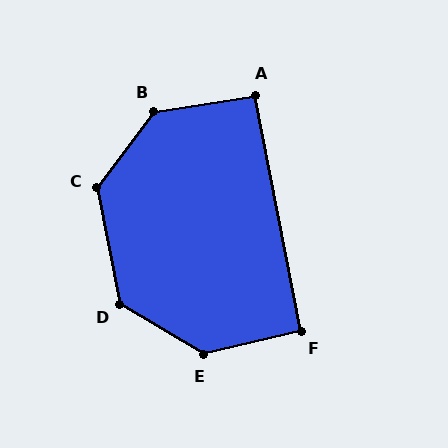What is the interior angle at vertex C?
Approximately 132 degrees (obtuse).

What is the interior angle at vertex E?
Approximately 136 degrees (obtuse).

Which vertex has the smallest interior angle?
A, at approximately 92 degrees.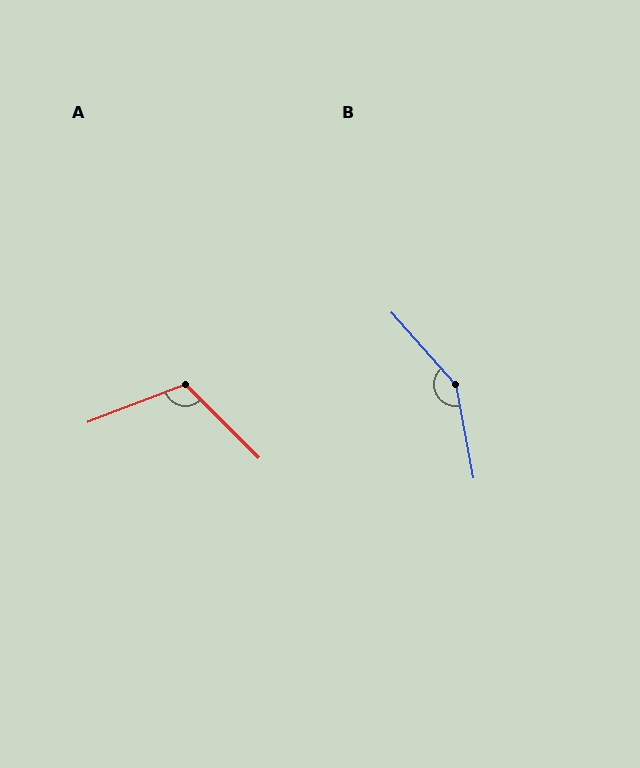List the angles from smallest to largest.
A (114°), B (149°).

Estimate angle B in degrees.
Approximately 149 degrees.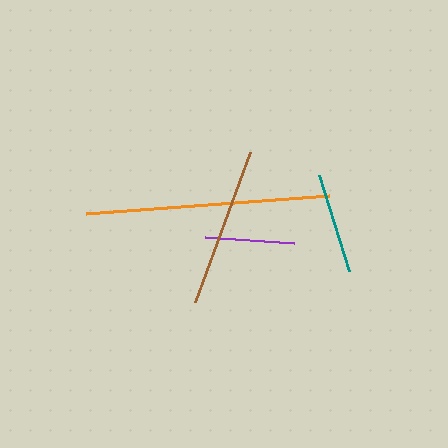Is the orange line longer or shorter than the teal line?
The orange line is longer than the teal line.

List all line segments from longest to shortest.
From longest to shortest: orange, brown, teal, purple.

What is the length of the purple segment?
The purple segment is approximately 89 pixels long.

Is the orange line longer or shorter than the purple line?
The orange line is longer than the purple line.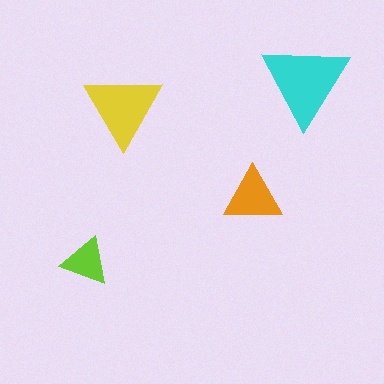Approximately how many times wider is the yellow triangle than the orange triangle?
About 1.5 times wider.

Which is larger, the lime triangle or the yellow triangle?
The yellow one.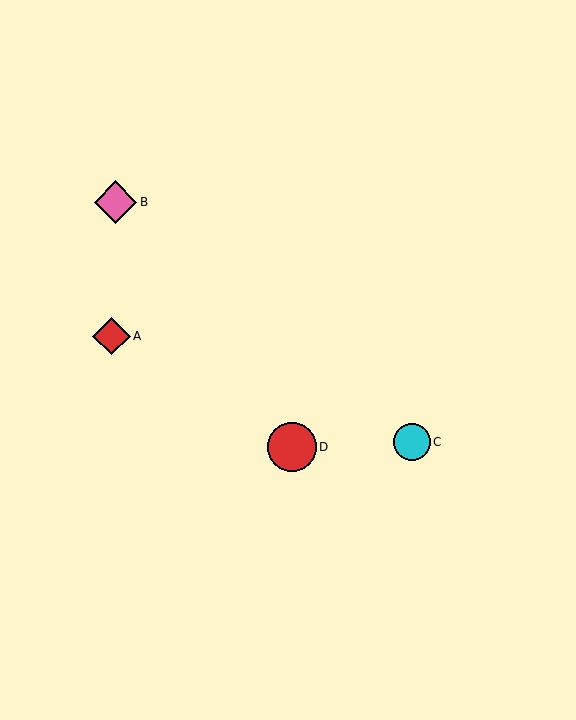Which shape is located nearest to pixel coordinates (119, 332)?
The red diamond (labeled A) at (111, 336) is nearest to that location.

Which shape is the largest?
The red circle (labeled D) is the largest.